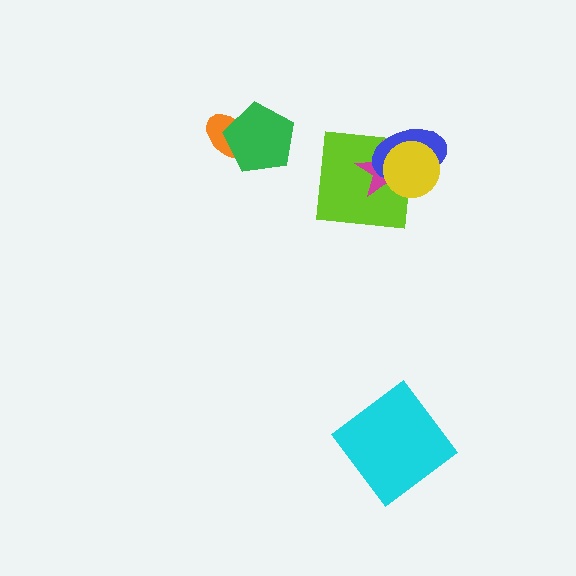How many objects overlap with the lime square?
3 objects overlap with the lime square.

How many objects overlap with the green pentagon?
1 object overlaps with the green pentagon.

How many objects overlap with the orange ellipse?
1 object overlaps with the orange ellipse.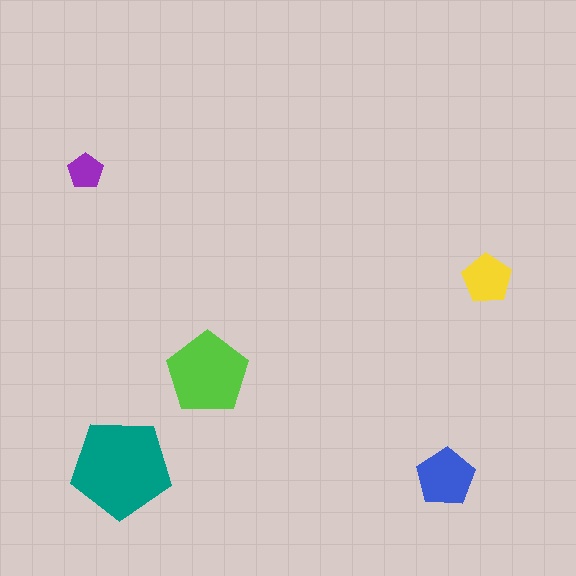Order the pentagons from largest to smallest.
the teal one, the lime one, the blue one, the yellow one, the purple one.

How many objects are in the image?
There are 5 objects in the image.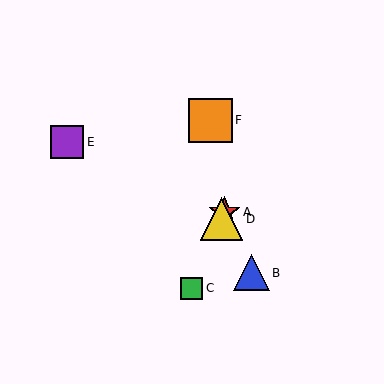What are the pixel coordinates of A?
Object A is at (224, 212).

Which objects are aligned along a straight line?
Objects A, C, D are aligned along a straight line.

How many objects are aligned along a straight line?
3 objects (A, C, D) are aligned along a straight line.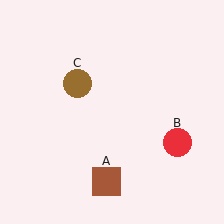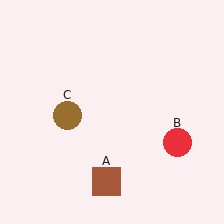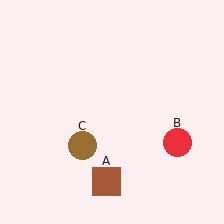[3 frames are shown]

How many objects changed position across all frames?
1 object changed position: brown circle (object C).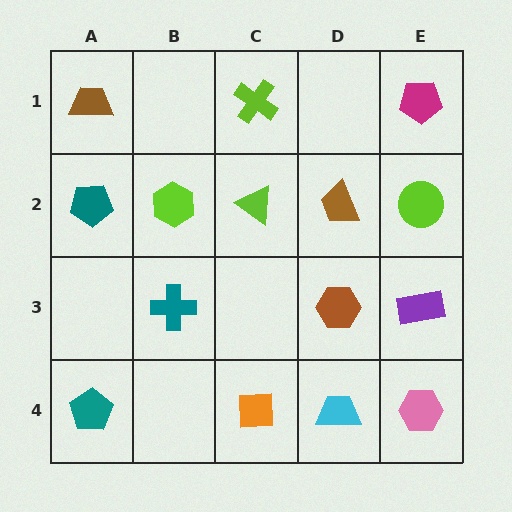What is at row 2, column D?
A brown trapezoid.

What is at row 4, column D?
A cyan trapezoid.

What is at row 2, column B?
A lime hexagon.